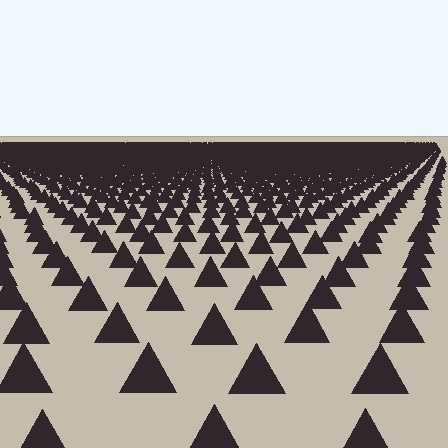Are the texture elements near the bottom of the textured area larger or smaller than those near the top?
Larger. Near the bottom, elements are closer to the viewer and appear at a bigger on-screen size.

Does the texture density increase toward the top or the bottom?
Density increases toward the top.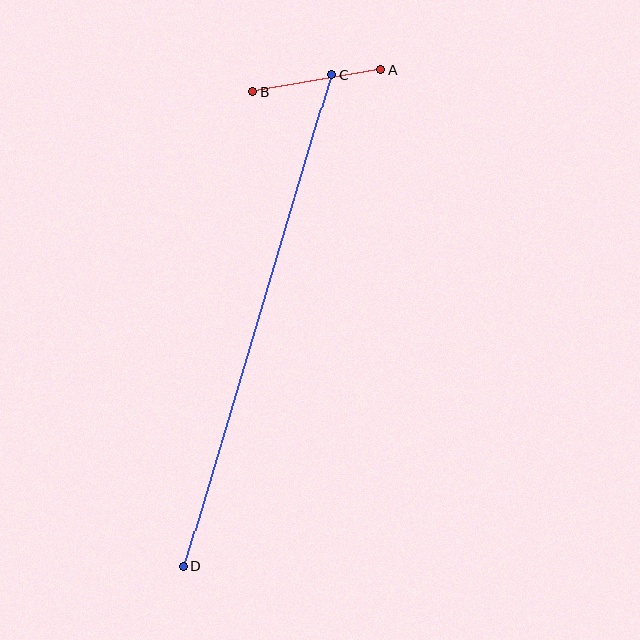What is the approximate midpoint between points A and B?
The midpoint is at approximately (316, 81) pixels.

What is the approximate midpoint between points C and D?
The midpoint is at approximately (257, 320) pixels.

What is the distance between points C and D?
The distance is approximately 513 pixels.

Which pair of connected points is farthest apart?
Points C and D are farthest apart.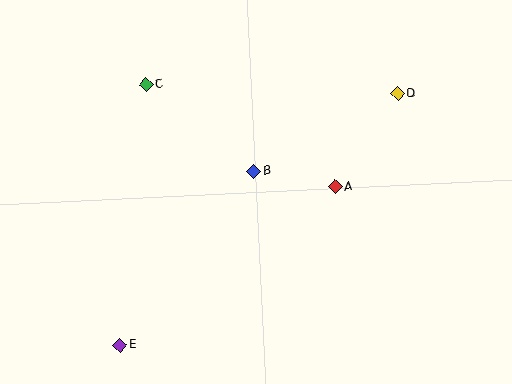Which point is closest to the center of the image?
Point B at (254, 171) is closest to the center.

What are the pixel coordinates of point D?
Point D is at (398, 94).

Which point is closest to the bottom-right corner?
Point A is closest to the bottom-right corner.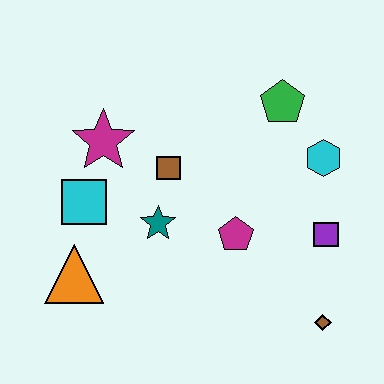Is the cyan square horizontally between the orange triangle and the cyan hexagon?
Yes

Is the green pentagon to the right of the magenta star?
Yes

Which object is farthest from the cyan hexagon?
The orange triangle is farthest from the cyan hexagon.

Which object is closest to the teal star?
The brown square is closest to the teal star.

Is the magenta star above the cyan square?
Yes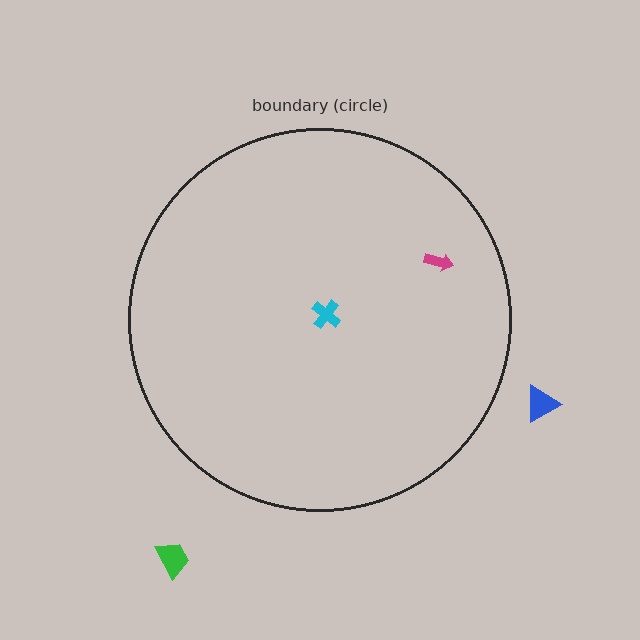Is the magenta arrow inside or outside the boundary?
Inside.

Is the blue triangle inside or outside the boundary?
Outside.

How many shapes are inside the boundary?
2 inside, 2 outside.